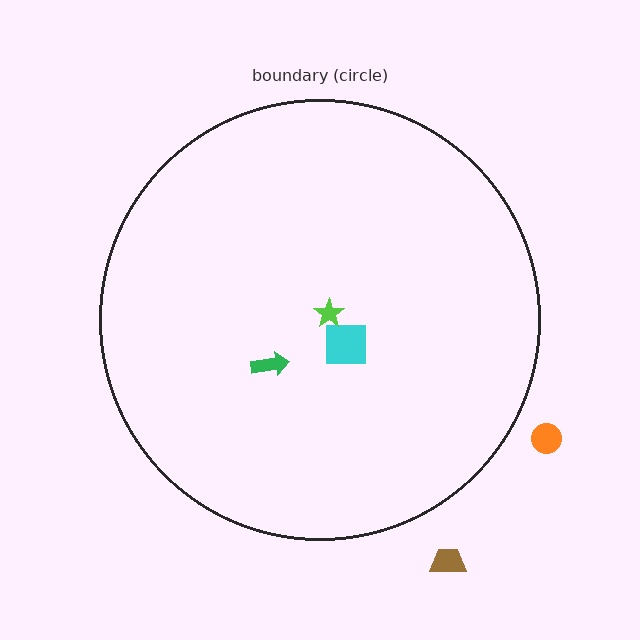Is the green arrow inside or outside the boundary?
Inside.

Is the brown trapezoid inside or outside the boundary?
Outside.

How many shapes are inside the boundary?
3 inside, 2 outside.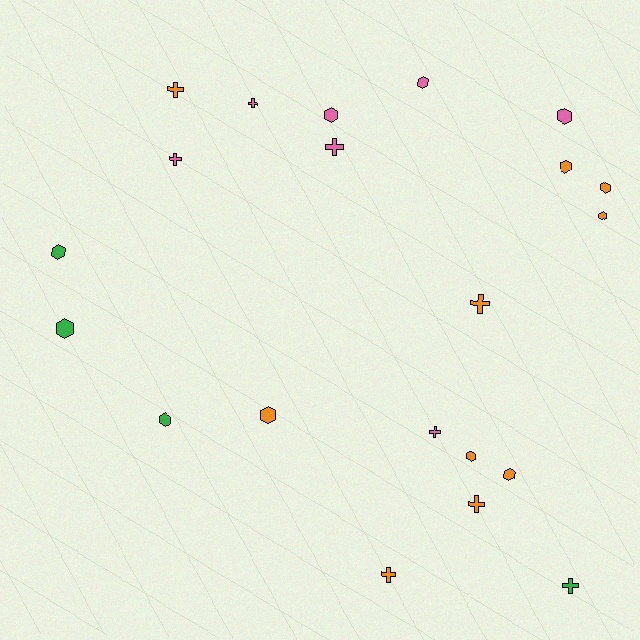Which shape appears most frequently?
Hexagon, with 12 objects.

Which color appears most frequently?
Orange, with 10 objects.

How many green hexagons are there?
There are 3 green hexagons.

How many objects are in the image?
There are 21 objects.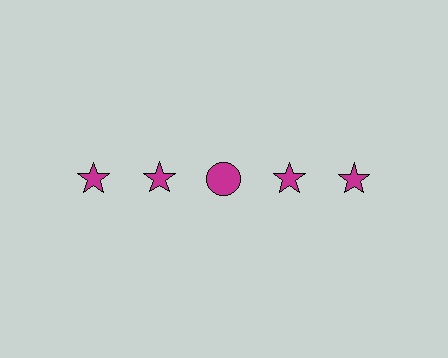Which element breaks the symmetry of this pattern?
The magenta circle in the top row, center column breaks the symmetry. All other shapes are magenta stars.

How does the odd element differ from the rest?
It has a different shape: circle instead of star.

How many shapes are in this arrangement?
There are 5 shapes arranged in a grid pattern.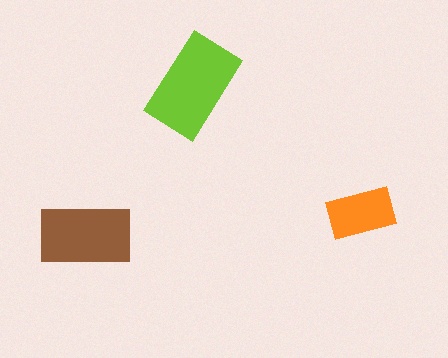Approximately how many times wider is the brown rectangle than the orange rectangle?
About 1.5 times wider.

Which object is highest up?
The lime rectangle is topmost.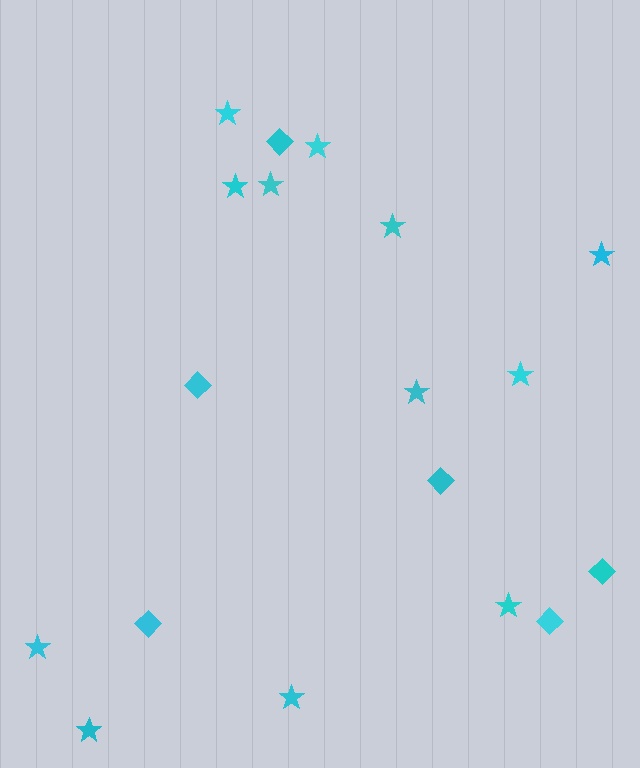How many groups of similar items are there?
There are 2 groups: one group of stars (12) and one group of diamonds (6).